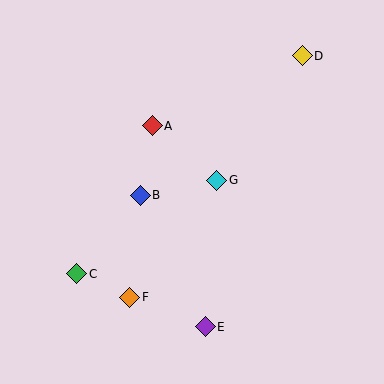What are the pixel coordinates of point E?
Point E is at (205, 327).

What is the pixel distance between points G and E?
The distance between G and E is 147 pixels.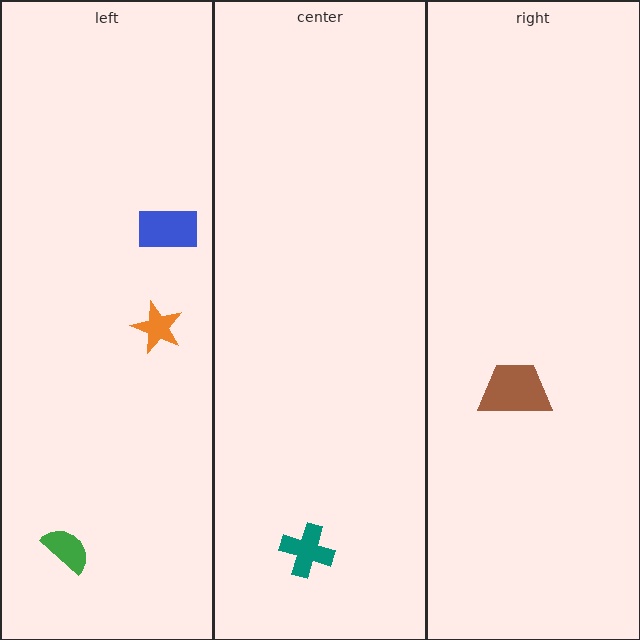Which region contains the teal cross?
The center region.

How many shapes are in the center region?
1.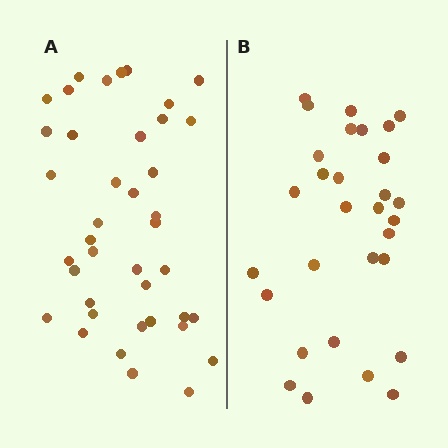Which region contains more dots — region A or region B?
Region A (the left region) has more dots.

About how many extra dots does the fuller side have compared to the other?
Region A has roughly 10 or so more dots than region B.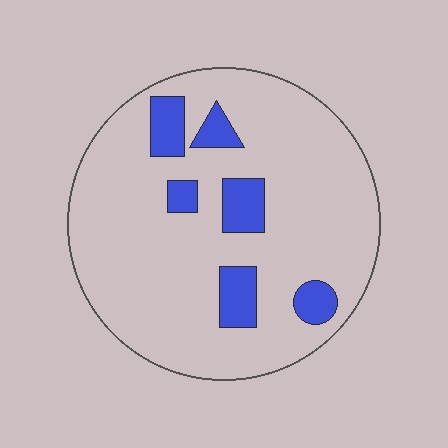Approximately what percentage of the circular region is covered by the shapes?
Approximately 15%.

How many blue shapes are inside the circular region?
6.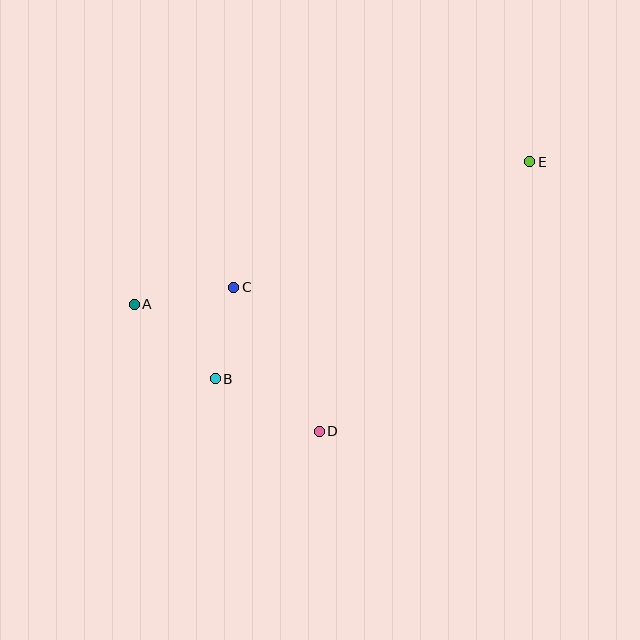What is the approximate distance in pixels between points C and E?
The distance between C and E is approximately 321 pixels.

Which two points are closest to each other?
Points B and C are closest to each other.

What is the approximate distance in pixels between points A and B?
The distance between A and B is approximately 110 pixels.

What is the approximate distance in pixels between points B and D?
The distance between B and D is approximately 117 pixels.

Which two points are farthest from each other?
Points A and E are farthest from each other.